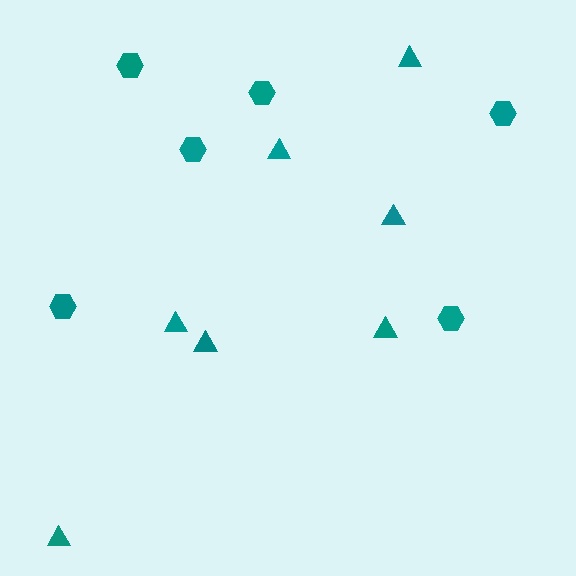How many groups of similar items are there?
There are 2 groups: one group of hexagons (6) and one group of triangles (7).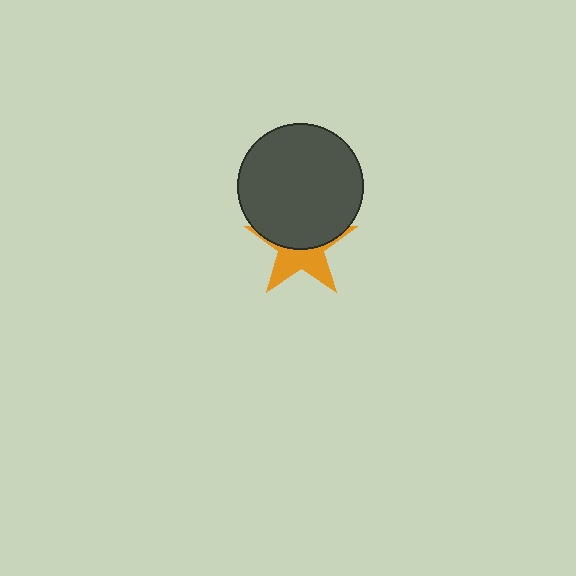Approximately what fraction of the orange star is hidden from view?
Roughly 53% of the orange star is hidden behind the dark gray circle.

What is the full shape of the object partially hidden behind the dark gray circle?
The partially hidden object is an orange star.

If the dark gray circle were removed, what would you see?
You would see the complete orange star.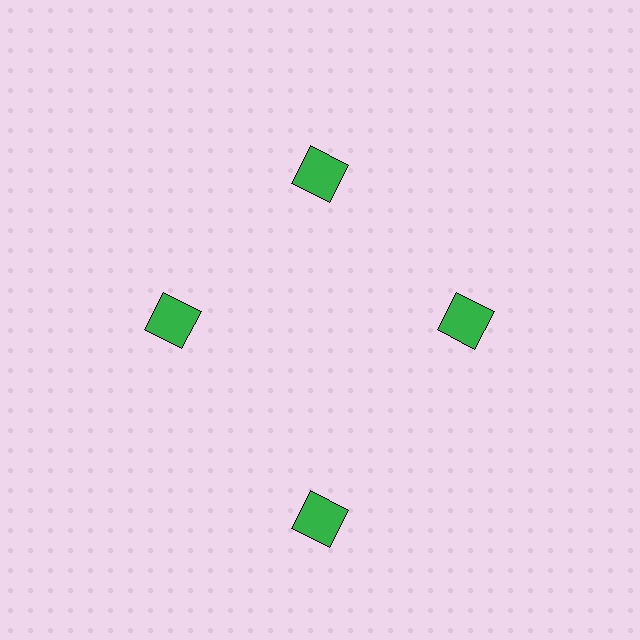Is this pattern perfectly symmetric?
No. The 4 green squares are arranged in a ring, but one element near the 6 o'clock position is pushed outward from the center, breaking the 4-fold rotational symmetry.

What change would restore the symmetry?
The symmetry would be restored by moving it inward, back onto the ring so that all 4 squares sit at equal angles and equal distance from the center.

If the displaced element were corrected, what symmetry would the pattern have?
It would have 4-fold rotational symmetry — the pattern would map onto itself every 90 degrees.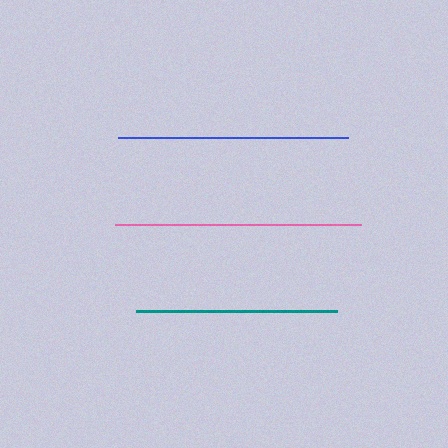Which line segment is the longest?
The pink line is the longest at approximately 246 pixels.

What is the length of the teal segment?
The teal segment is approximately 201 pixels long.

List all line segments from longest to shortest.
From longest to shortest: pink, blue, teal.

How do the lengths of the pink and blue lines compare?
The pink and blue lines are approximately the same length.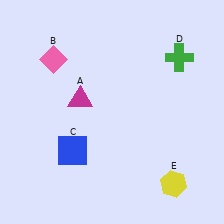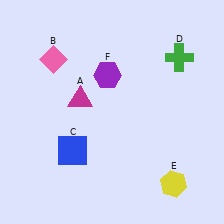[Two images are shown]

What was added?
A purple hexagon (F) was added in Image 2.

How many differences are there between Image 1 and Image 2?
There is 1 difference between the two images.